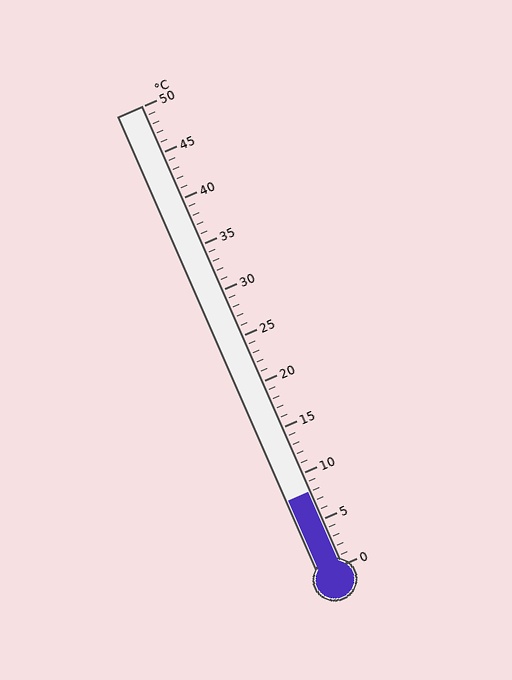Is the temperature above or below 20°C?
The temperature is below 20°C.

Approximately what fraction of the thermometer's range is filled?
The thermometer is filled to approximately 15% of its range.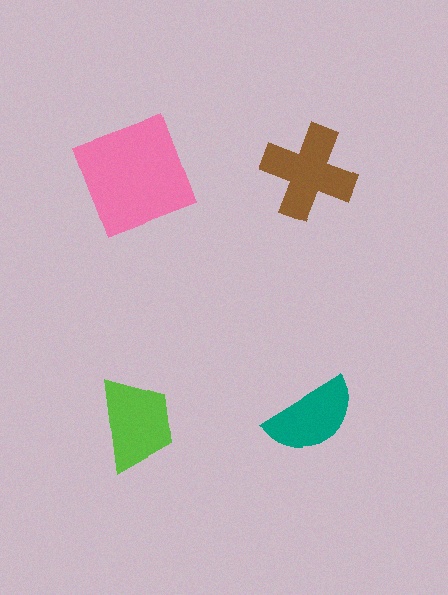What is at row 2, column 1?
A lime trapezoid.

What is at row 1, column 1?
A pink square.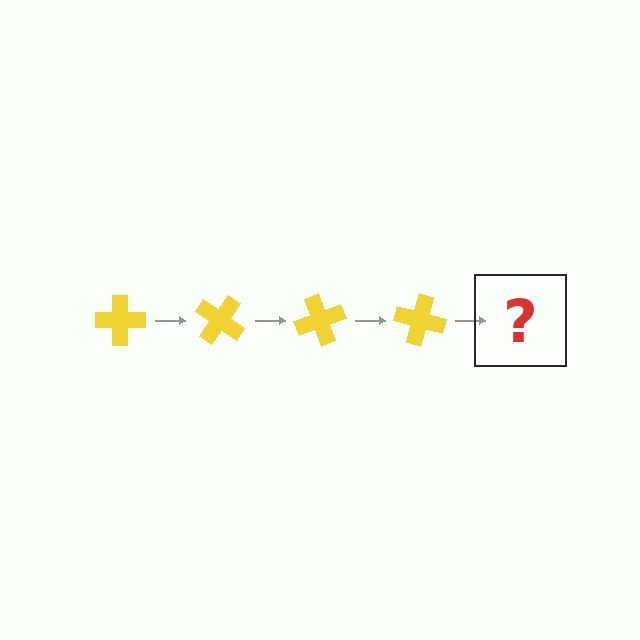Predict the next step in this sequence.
The next step is a yellow cross rotated 140 degrees.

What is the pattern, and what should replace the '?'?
The pattern is that the cross rotates 35 degrees each step. The '?' should be a yellow cross rotated 140 degrees.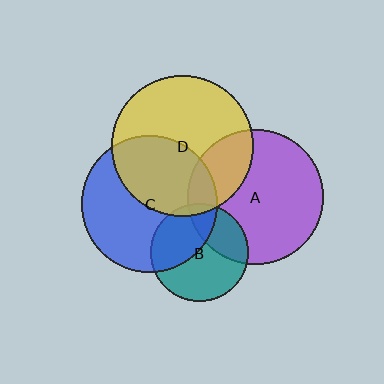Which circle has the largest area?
Circle D (yellow).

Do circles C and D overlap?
Yes.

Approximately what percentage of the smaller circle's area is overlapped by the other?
Approximately 45%.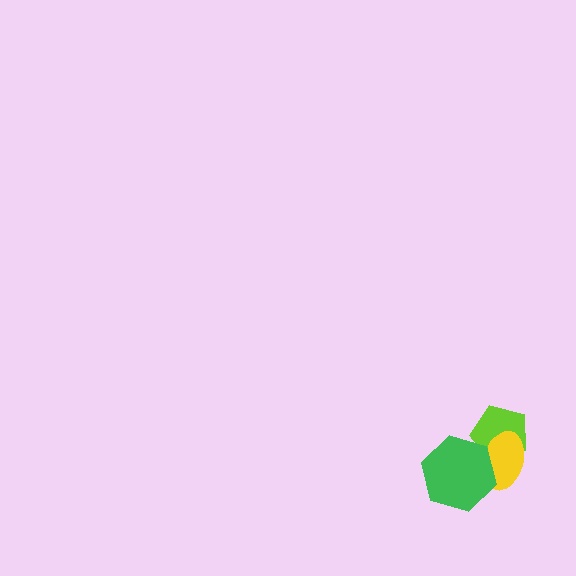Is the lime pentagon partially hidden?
Yes, it is partially covered by another shape.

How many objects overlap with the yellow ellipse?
2 objects overlap with the yellow ellipse.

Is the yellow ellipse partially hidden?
Yes, it is partially covered by another shape.